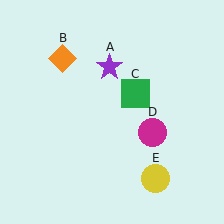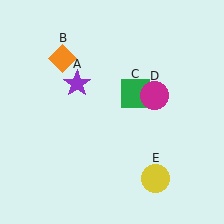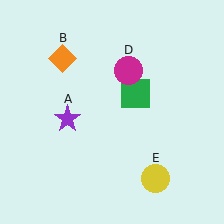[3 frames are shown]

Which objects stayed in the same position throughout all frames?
Orange diamond (object B) and green square (object C) and yellow circle (object E) remained stationary.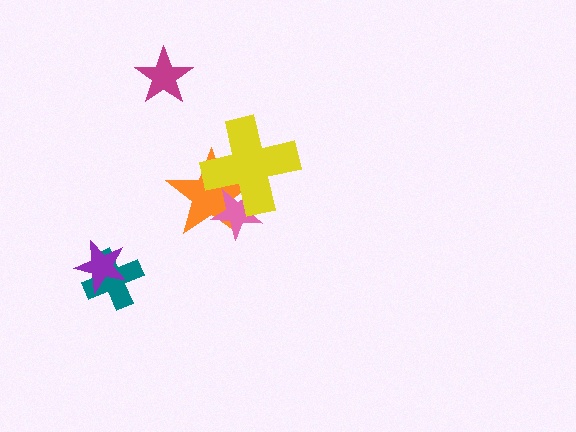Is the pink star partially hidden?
Yes, it is partially covered by another shape.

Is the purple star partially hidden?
No, no other shape covers it.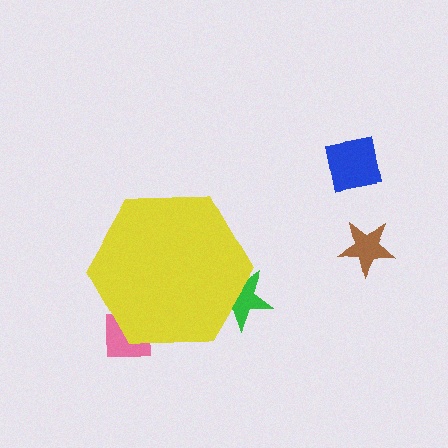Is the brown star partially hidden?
No, the brown star is fully visible.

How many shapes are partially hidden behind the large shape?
2 shapes are partially hidden.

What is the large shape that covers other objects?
A yellow hexagon.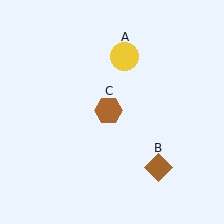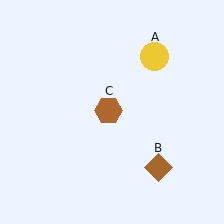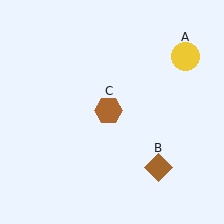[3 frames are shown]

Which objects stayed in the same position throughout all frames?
Brown diamond (object B) and brown hexagon (object C) remained stationary.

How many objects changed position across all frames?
1 object changed position: yellow circle (object A).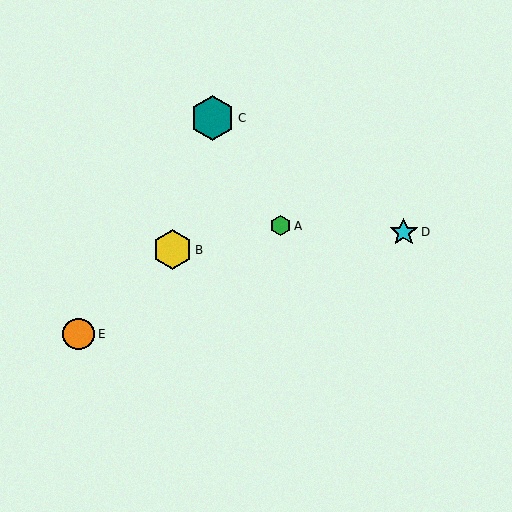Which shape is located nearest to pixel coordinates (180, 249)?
The yellow hexagon (labeled B) at (172, 250) is nearest to that location.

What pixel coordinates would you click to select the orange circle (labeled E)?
Click at (79, 334) to select the orange circle E.